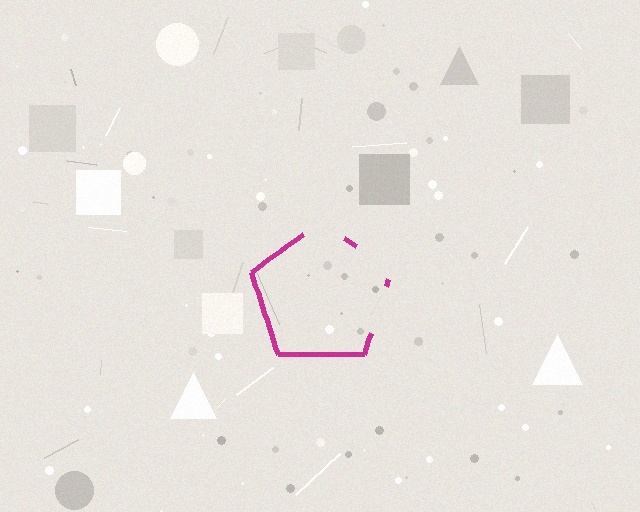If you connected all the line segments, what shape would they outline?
They would outline a pentagon.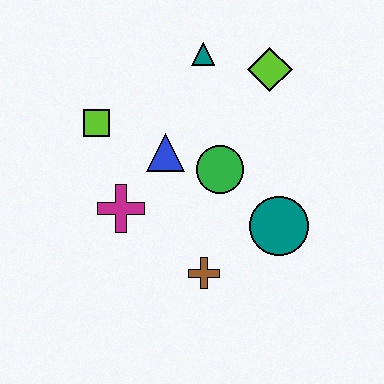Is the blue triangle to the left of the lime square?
No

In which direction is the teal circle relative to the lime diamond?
The teal circle is below the lime diamond.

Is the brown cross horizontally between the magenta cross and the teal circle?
Yes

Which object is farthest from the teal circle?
The lime square is farthest from the teal circle.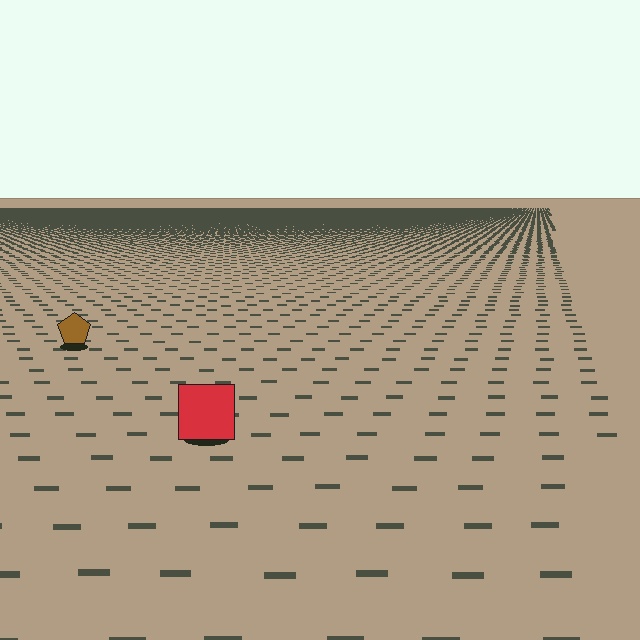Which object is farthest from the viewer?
The brown pentagon is farthest from the viewer. It appears smaller and the ground texture around it is denser.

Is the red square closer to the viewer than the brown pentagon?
Yes. The red square is closer — you can tell from the texture gradient: the ground texture is coarser near it.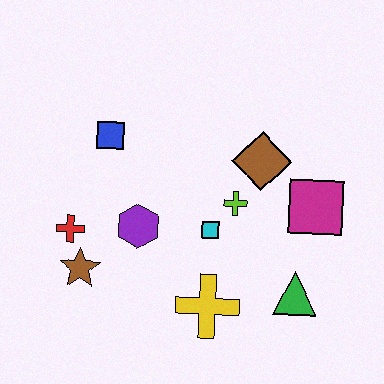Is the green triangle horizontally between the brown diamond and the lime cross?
No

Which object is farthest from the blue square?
The green triangle is farthest from the blue square.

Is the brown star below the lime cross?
Yes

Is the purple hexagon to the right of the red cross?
Yes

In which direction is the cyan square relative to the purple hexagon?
The cyan square is to the right of the purple hexagon.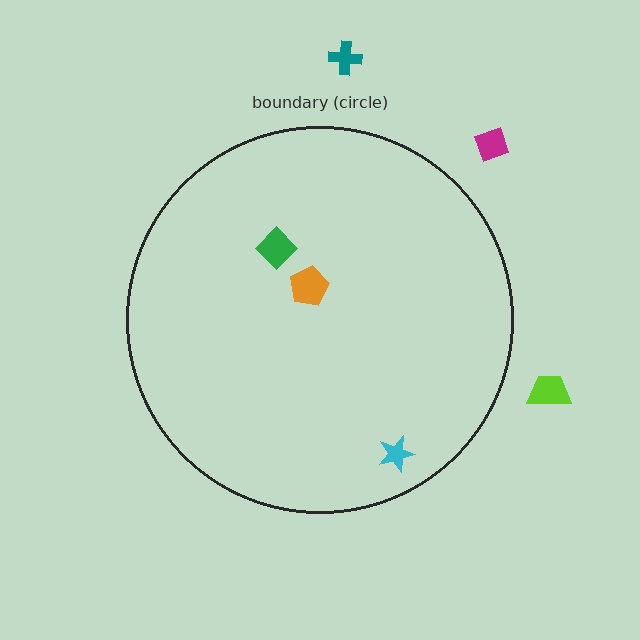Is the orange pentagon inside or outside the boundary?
Inside.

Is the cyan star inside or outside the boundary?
Inside.